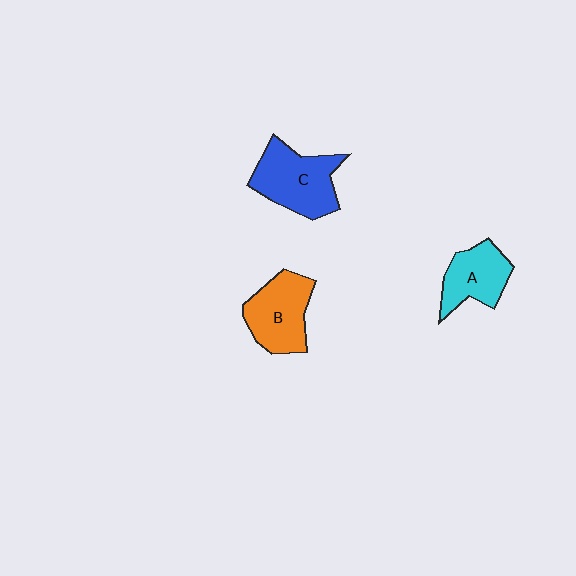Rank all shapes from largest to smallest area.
From largest to smallest: C (blue), B (orange), A (cyan).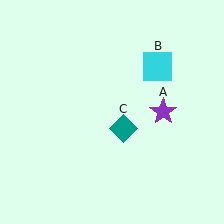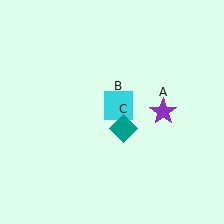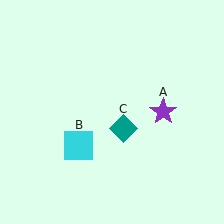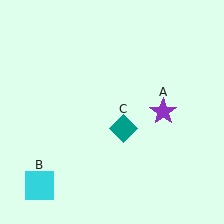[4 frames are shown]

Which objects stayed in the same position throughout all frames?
Purple star (object A) and teal diamond (object C) remained stationary.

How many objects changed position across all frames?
1 object changed position: cyan square (object B).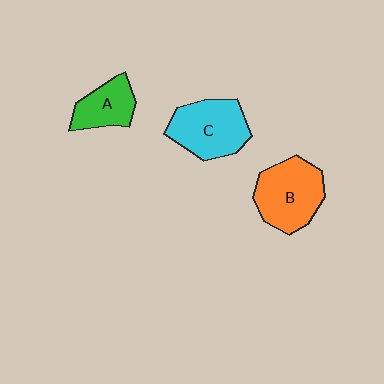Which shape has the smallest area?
Shape A (green).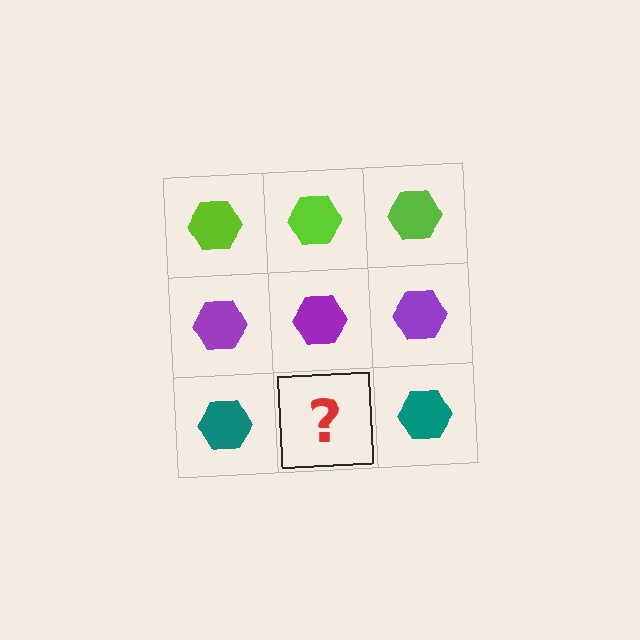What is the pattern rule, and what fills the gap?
The rule is that each row has a consistent color. The gap should be filled with a teal hexagon.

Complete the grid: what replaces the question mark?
The question mark should be replaced with a teal hexagon.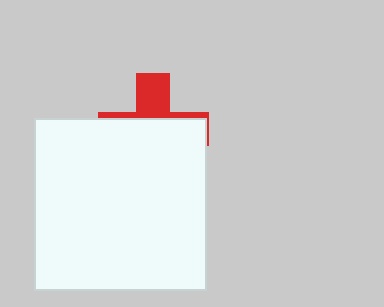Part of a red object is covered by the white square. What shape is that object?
It is a cross.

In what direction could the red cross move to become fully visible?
The red cross could move up. That would shift it out from behind the white square entirely.